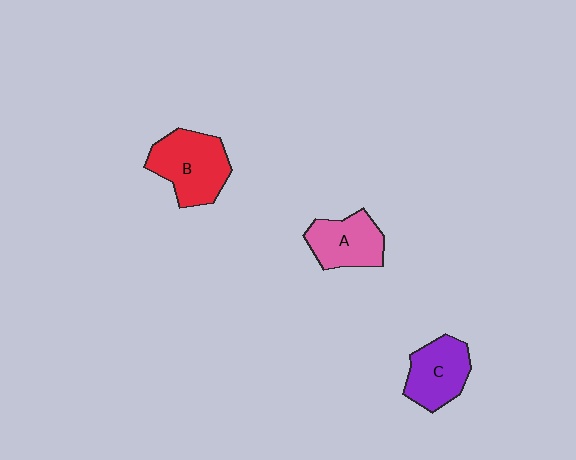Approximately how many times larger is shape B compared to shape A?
Approximately 1.3 times.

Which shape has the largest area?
Shape B (red).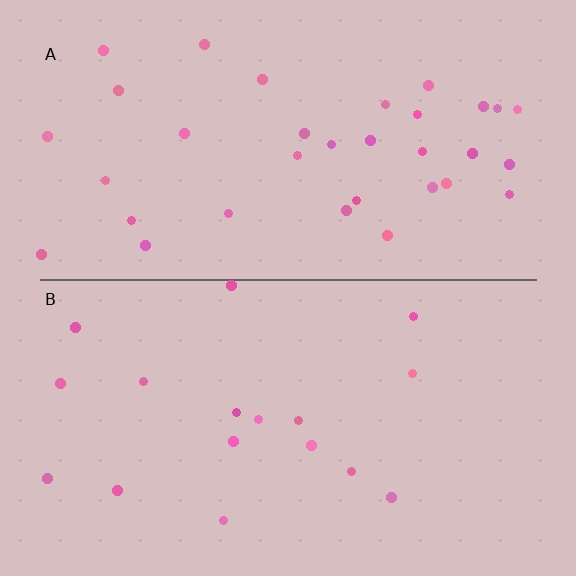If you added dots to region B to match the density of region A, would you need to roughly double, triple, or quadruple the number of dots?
Approximately double.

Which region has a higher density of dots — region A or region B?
A (the top).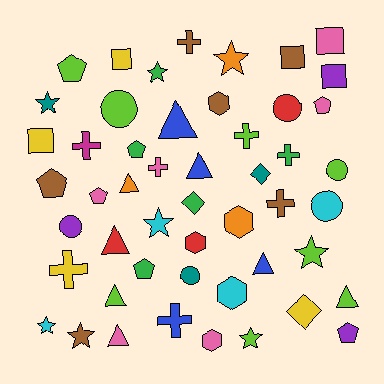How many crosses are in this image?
There are 8 crosses.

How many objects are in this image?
There are 50 objects.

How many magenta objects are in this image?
There is 1 magenta object.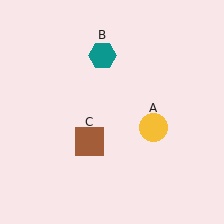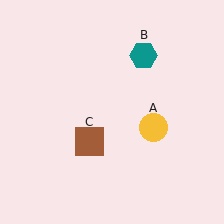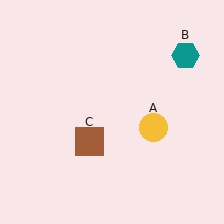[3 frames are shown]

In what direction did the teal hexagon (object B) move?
The teal hexagon (object B) moved right.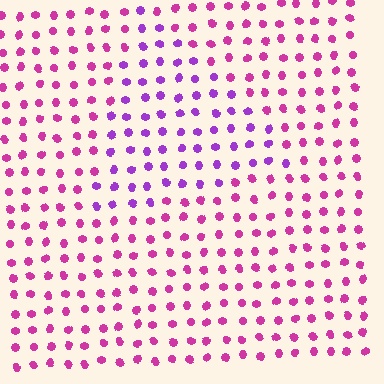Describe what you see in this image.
The image is filled with small magenta elements in a uniform arrangement. A triangle-shaped region is visible where the elements are tinted to a slightly different hue, forming a subtle color boundary.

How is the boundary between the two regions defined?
The boundary is defined purely by a slight shift in hue (about 35 degrees). Spacing, size, and orientation are identical on both sides.